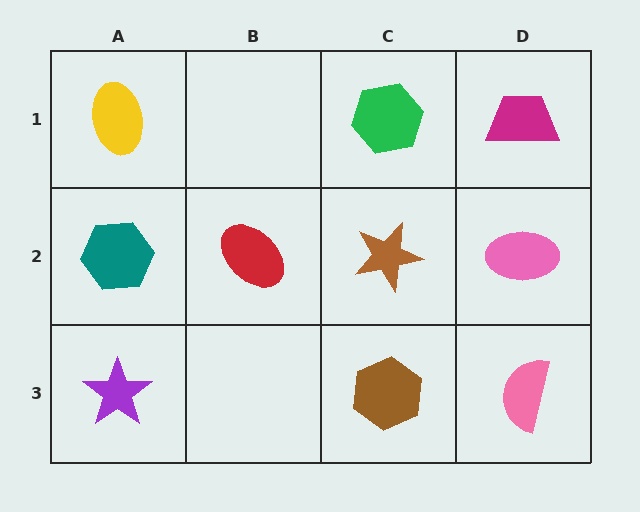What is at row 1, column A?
A yellow ellipse.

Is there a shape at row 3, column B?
No, that cell is empty.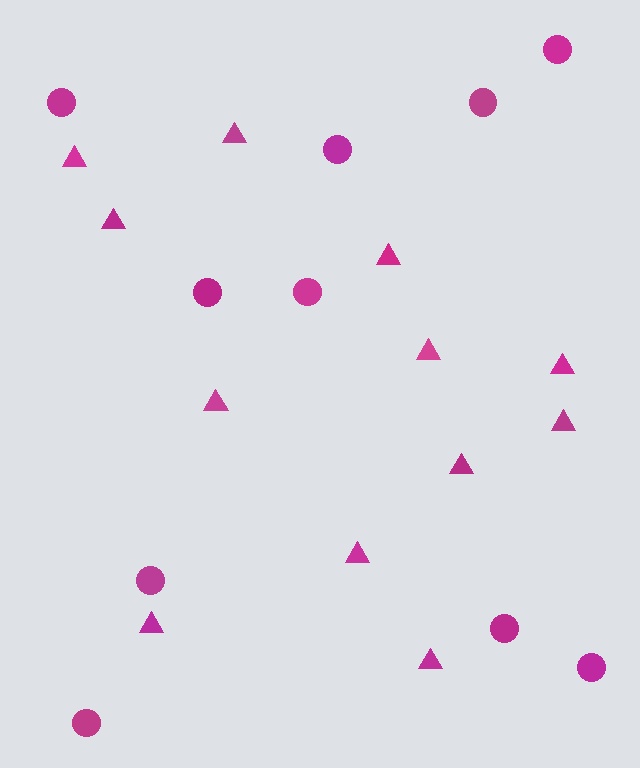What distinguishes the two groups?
There are 2 groups: one group of triangles (12) and one group of circles (10).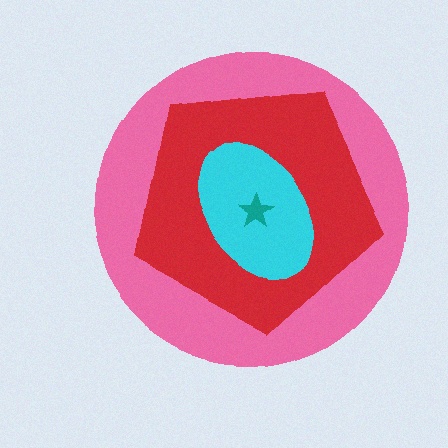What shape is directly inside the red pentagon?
The cyan ellipse.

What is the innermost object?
The teal star.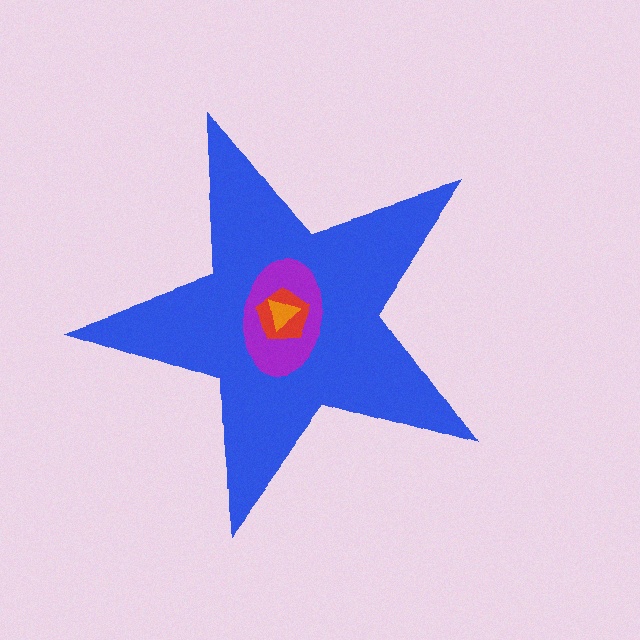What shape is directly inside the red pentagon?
The orange triangle.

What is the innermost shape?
The orange triangle.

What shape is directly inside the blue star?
The purple ellipse.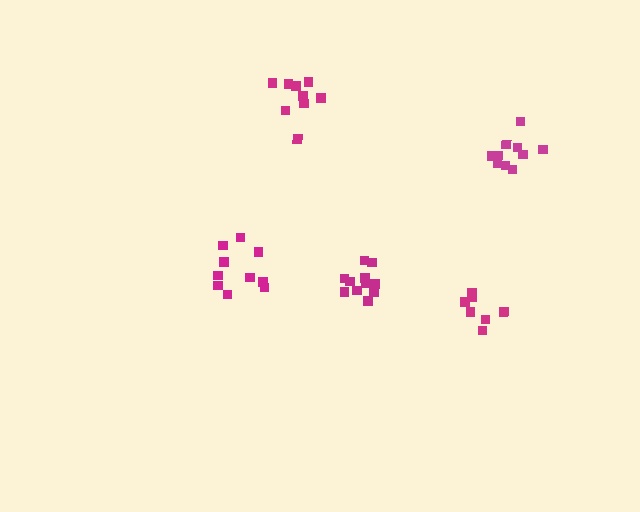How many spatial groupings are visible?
There are 5 spatial groupings.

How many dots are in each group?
Group 1: 11 dots, Group 2: 10 dots, Group 3: 9 dots, Group 4: 11 dots, Group 5: 9 dots (50 total).